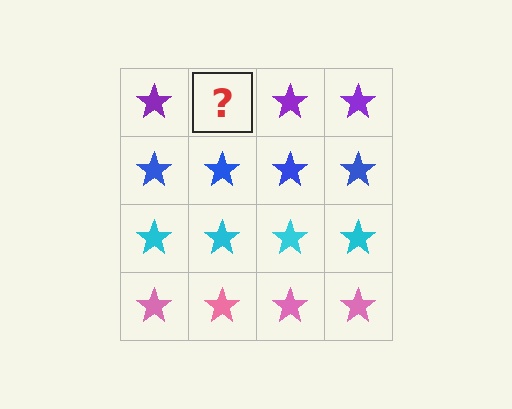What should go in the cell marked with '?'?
The missing cell should contain a purple star.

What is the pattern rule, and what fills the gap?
The rule is that each row has a consistent color. The gap should be filled with a purple star.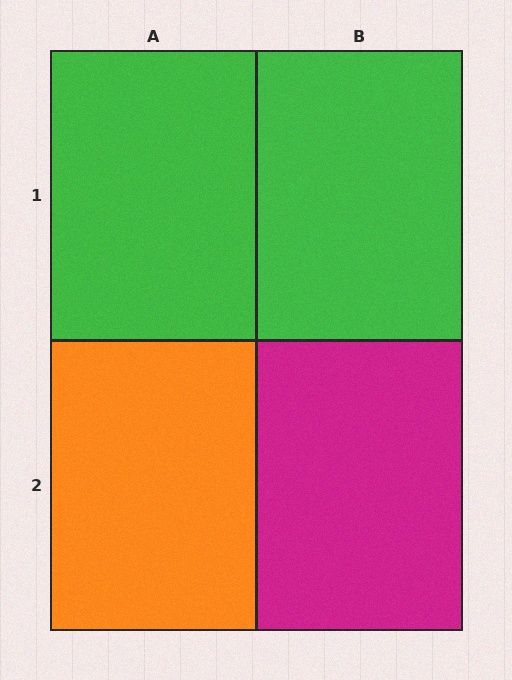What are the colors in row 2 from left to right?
Orange, magenta.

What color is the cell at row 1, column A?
Green.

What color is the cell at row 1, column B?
Green.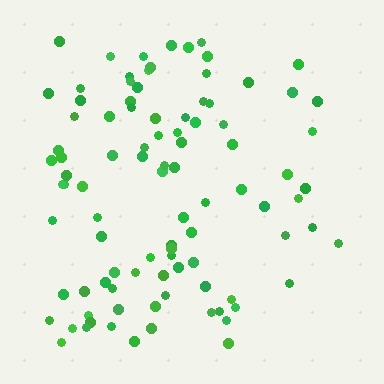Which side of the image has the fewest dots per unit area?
The right.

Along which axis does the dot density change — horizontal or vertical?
Horizontal.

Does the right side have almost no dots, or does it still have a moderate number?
Still a moderate number, just noticeably fewer than the left.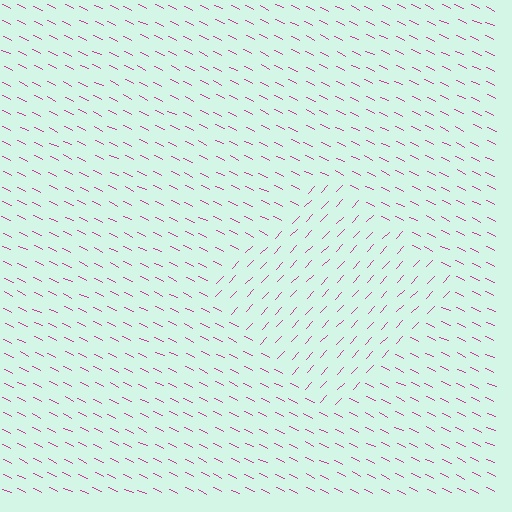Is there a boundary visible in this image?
Yes, there is a texture boundary formed by a change in line orientation.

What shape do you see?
I see a diamond.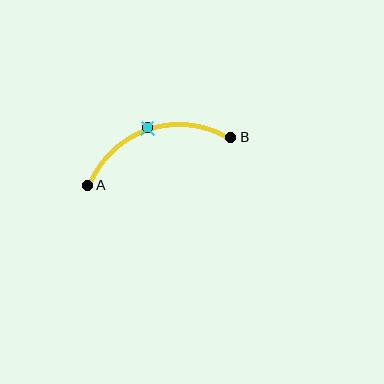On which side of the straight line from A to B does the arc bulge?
The arc bulges above the straight line connecting A and B.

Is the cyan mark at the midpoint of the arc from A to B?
Yes. The cyan mark lies on the arc at equal arc-length from both A and B — it is the arc midpoint.